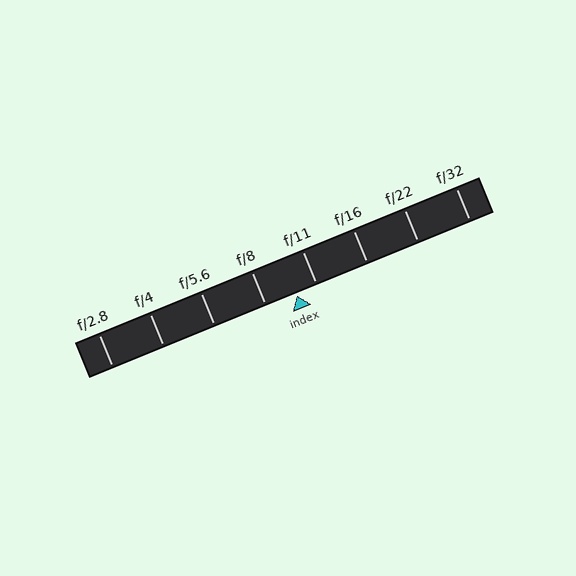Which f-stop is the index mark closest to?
The index mark is closest to f/11.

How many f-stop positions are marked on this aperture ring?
There are 8 f-stop positions marked.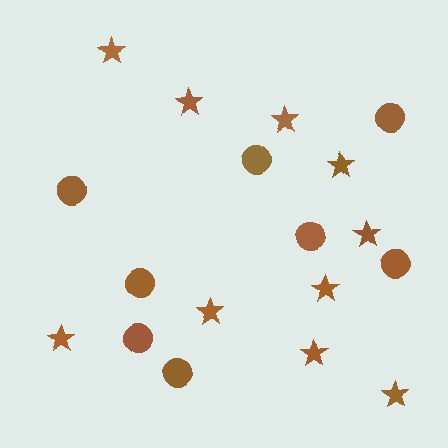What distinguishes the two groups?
There are 2 groups: one group of circles (8) and one group of stars (10).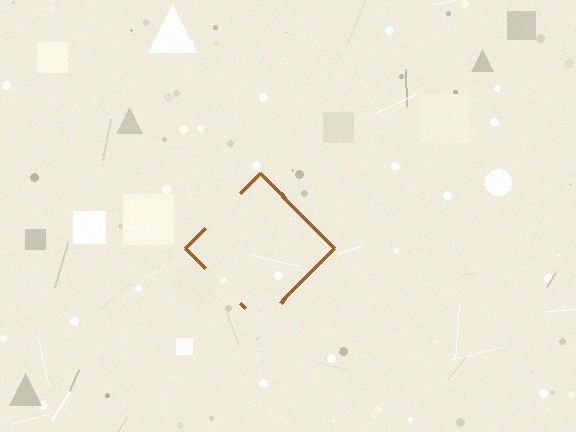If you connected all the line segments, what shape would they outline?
They would outline a diamond.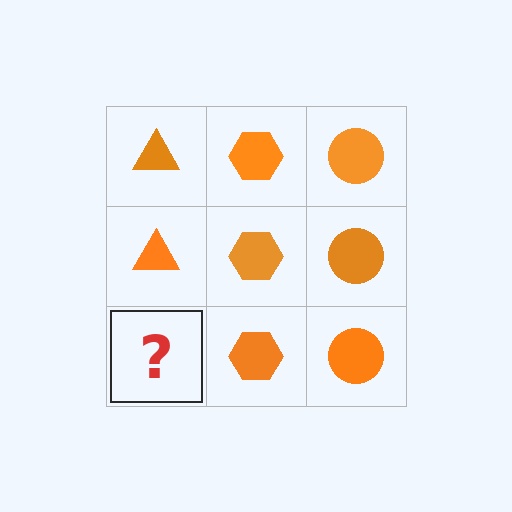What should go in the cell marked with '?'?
The missing cell should contain an orange triangle.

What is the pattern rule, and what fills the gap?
The rule is that each column has a consistent shape. The gap should be filled with an orange triangle.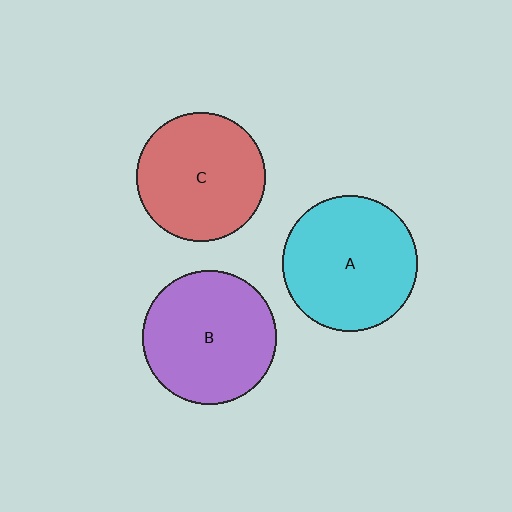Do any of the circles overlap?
No, none of the circles overlap.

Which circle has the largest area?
Circle A (cyan).